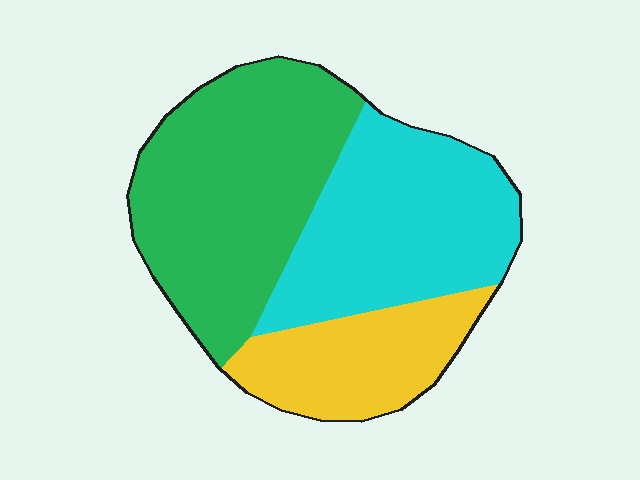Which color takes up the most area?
Green, at roughly 45%.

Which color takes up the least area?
Yellow, at roughly 20%.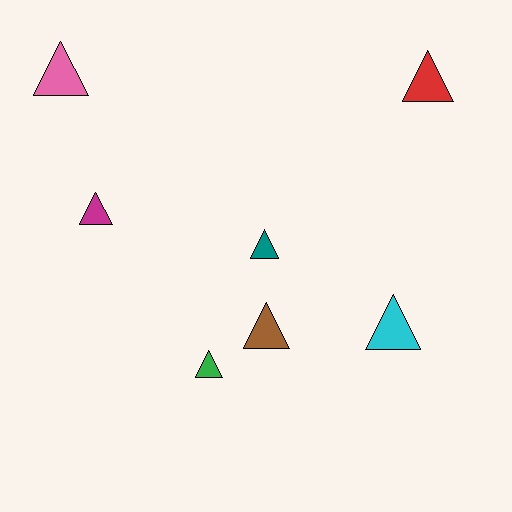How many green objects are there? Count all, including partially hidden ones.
There is 1 green object.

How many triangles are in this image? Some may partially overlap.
There are 7 triangles.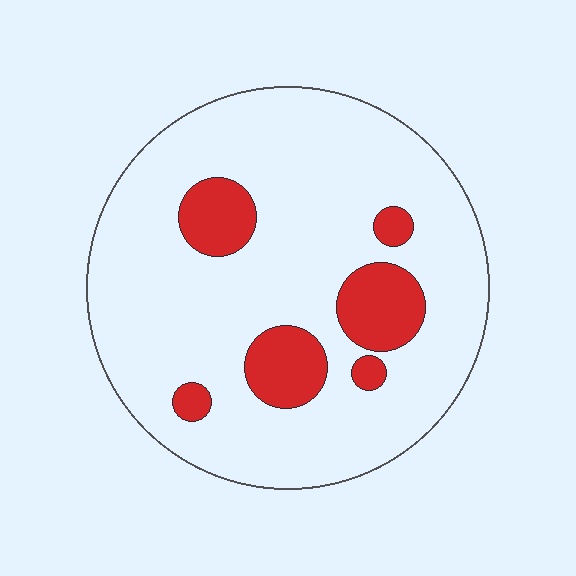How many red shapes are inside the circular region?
6.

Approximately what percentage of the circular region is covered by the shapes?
Approximately 15%.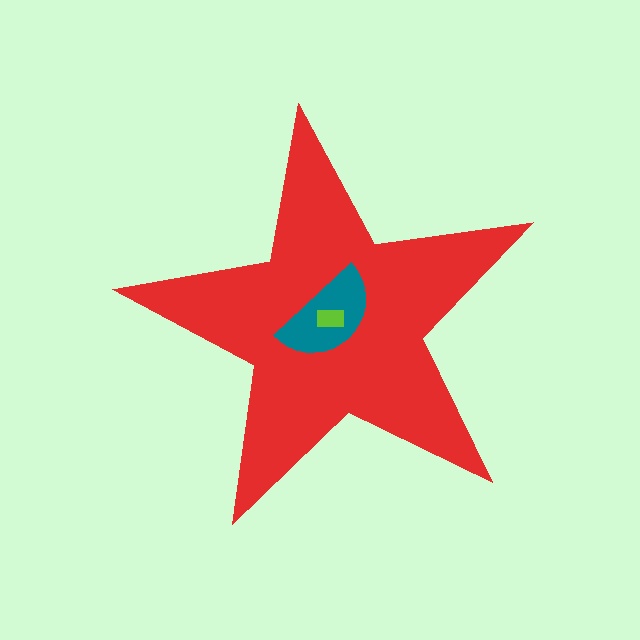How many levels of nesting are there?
3.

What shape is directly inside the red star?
The teal semicircle.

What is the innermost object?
The lime rectangle.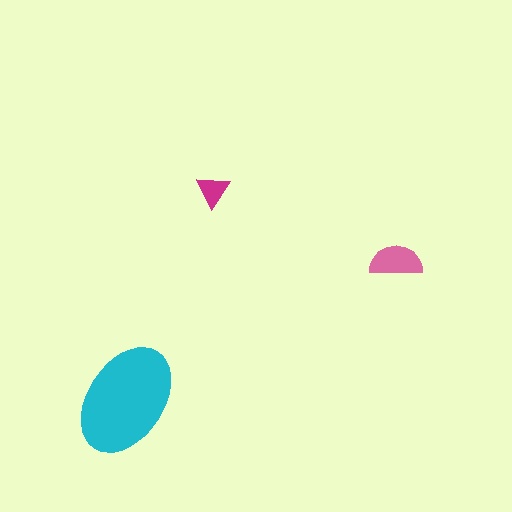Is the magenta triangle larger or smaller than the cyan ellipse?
Smaller.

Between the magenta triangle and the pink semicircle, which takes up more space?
The pink semicircle.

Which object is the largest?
The cyan ellipse.